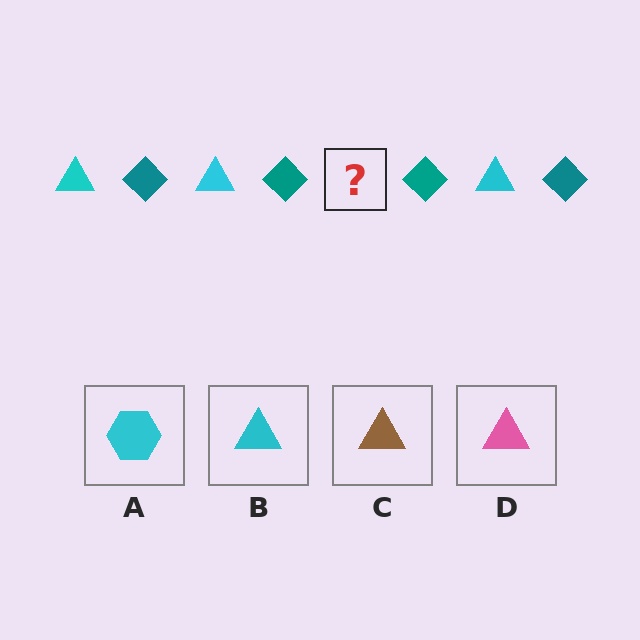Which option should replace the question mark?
Option B.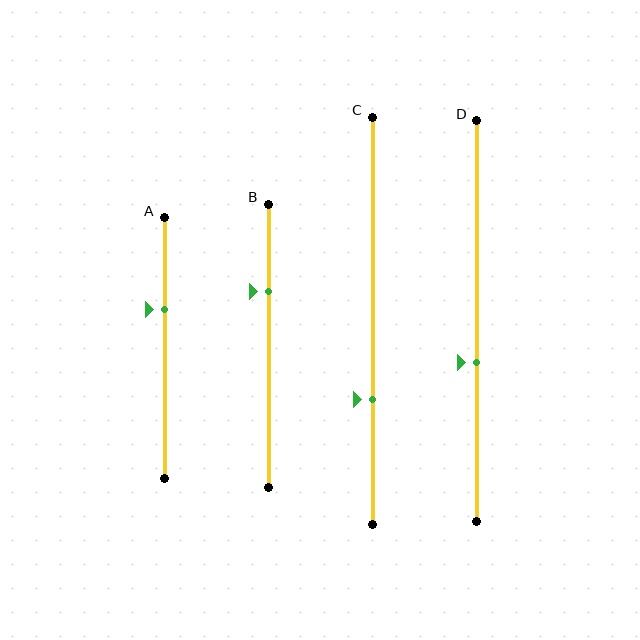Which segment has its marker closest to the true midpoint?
Segment D has its marker closest to the true midpoint.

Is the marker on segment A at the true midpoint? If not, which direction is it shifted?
No, the marker on segment A is shifted upward by about 15% of the segment length.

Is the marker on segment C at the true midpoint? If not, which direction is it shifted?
No, the marker on segment C is shifted downward by about 19% of the segment length.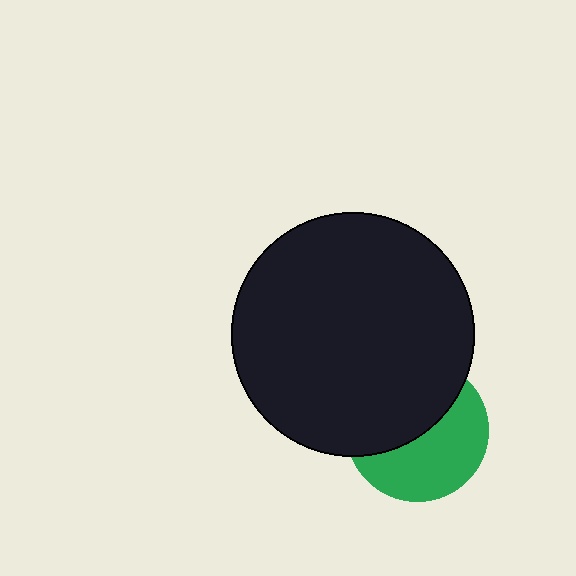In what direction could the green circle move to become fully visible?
The green circle could move down. That would shift it out from behind the black circle entirely.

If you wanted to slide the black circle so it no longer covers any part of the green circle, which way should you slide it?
Slide it up — that is the most direct way to separate the two shapes.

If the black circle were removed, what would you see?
You would see the complete green circle.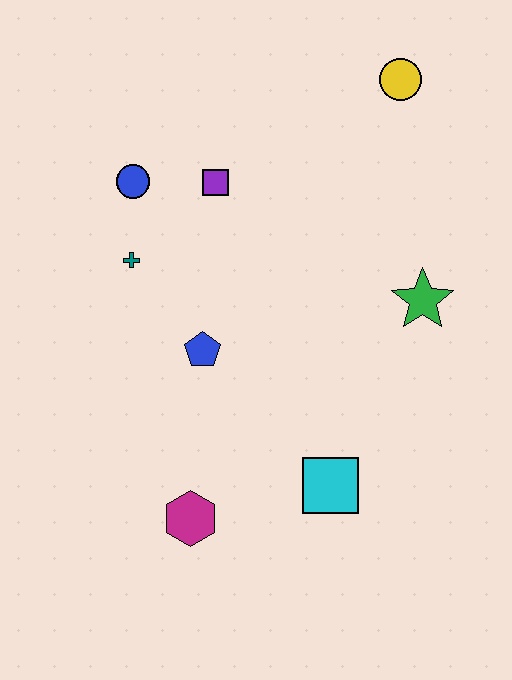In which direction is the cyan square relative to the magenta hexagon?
The cyan square is to the right of the magenta hexagon.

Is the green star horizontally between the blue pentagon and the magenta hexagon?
No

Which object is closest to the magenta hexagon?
The cyan square is closest to the magenta hexagon.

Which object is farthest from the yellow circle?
The magenta hexagon is farthest from the yellow circle.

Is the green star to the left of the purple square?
No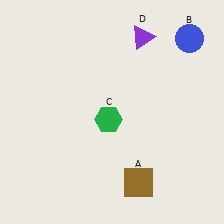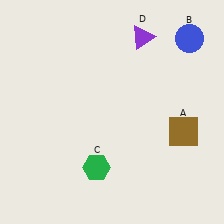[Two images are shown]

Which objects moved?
The objects that moved are: the brown square (A), the green hexagon (C).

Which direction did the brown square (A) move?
The brown square (A) moved up.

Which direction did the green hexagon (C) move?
The green hexagon (C) moved down.